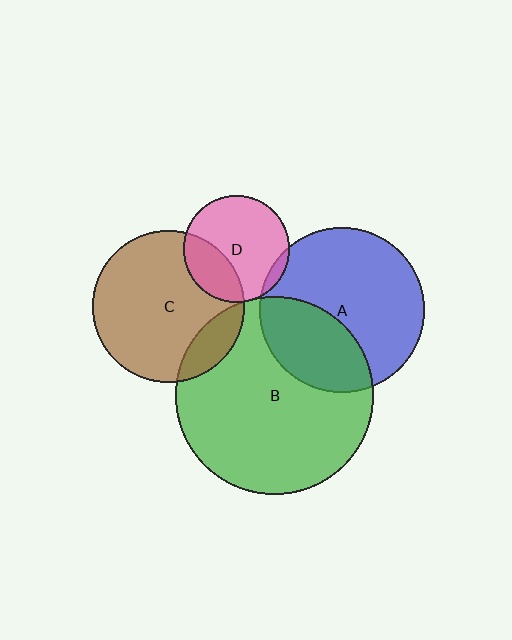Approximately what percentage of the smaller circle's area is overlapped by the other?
Approximately 5%.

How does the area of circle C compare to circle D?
Approximately 2.1 times.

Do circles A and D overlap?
Yes.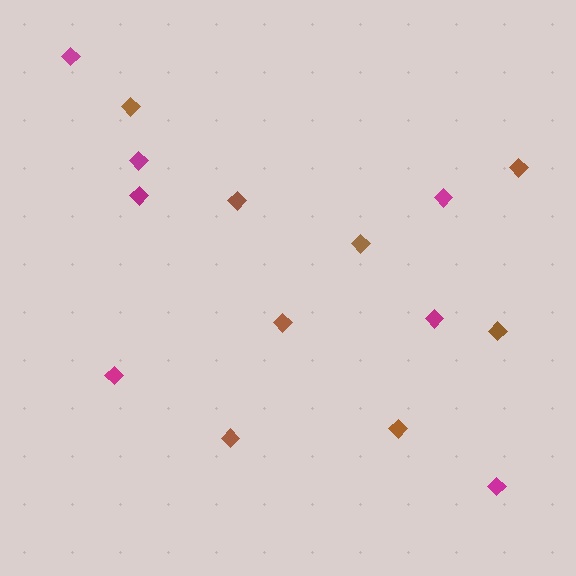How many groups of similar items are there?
There are 2 groups: one group of brown diamonds (8) and one group of magenta diamonds (7).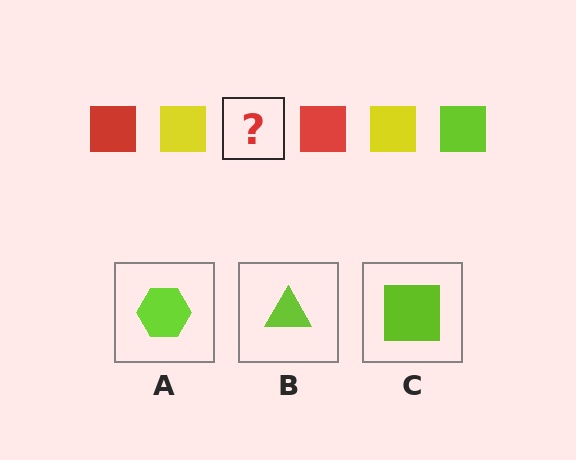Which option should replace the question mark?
Option C.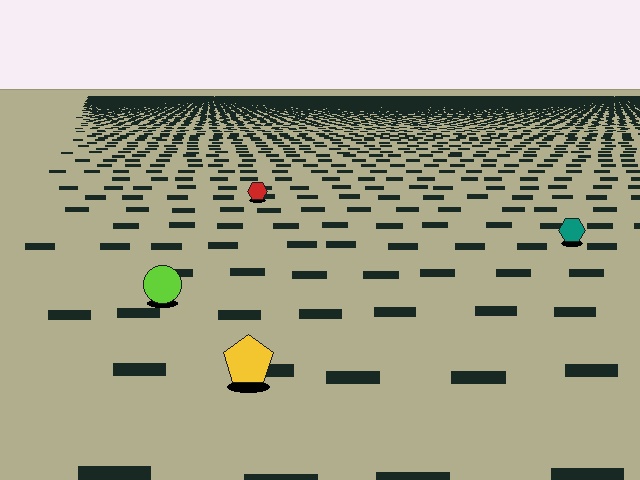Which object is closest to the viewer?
The yellow pentagon is closest. The texture marks near it are larger and more spread out.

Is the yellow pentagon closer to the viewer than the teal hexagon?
Yes. The yellow pentagon is closer — you can tell from the texture gradient: the ground texture is coarser near it.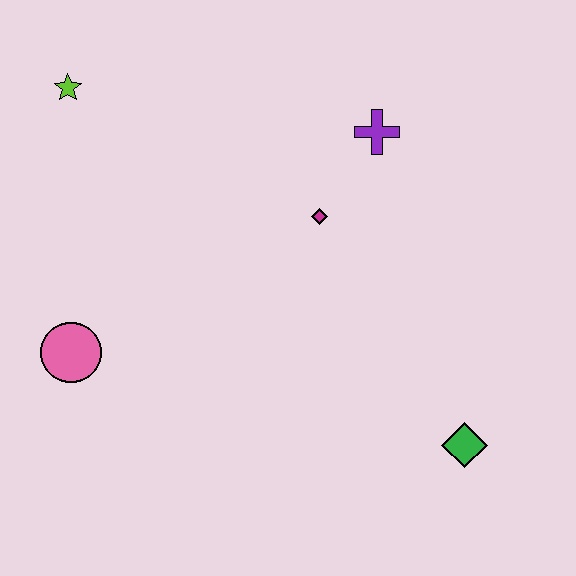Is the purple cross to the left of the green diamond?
Yes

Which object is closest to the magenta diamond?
The purple cross is closest to the magenta diamond.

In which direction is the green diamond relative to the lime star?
The green diamond is to the right of the lime star.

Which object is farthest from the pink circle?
The green diamond is farthest from the pink circle.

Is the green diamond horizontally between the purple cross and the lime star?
No